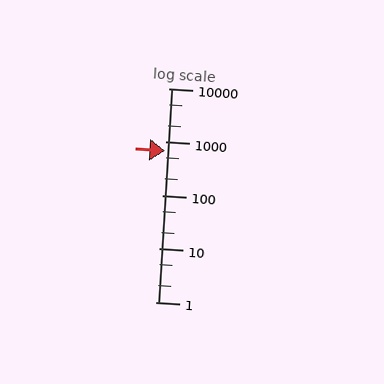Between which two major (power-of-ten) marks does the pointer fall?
The pointer is between 100 and 1000.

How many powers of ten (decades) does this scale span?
The scale spans 4 decades, from 1 to 10000.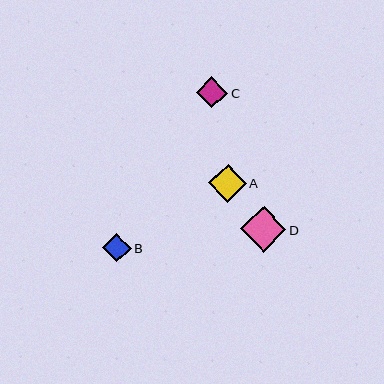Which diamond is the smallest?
Diamond B is the smallest with a size of approximately 28 pixels.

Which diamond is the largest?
Diamond D is the largest with a size of approximately 45 pixels.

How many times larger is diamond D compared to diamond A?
Diamond D is approximately 1.2 times the size of diamond A.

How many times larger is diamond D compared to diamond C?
Diamond D is approximately 1.5 times the size of diamond C.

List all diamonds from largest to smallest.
From largest to smallest: D, A, C, B.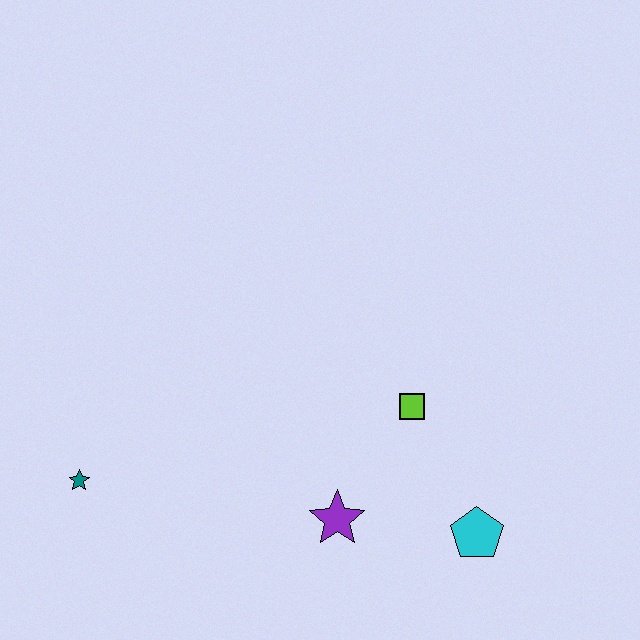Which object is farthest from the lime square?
The teal star is farthest from the lime square.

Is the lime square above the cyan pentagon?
Yes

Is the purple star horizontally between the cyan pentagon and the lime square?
No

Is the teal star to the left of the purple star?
Yes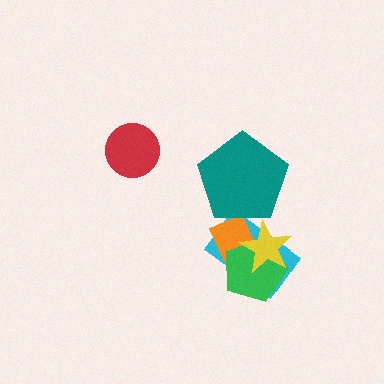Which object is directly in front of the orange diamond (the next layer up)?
The green pentagon is directly in front of the orange diamond.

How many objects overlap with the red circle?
0 objects overlap with the red circle.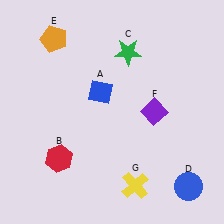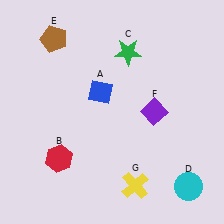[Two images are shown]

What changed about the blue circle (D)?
In Image 1, D is blue. In Image 2, it changed to cyan.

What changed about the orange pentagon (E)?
In Image 1, E is orange. In Image 2, it changed to brown.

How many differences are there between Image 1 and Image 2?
There are 2 differences between the two images.